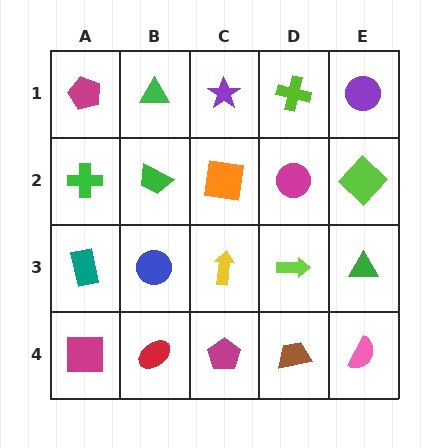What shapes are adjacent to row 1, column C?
An orange square (row 2, column C), a green triangle (row 1, column B), a lime cross (row 1, column D).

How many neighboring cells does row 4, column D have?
3.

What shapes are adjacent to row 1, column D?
A magenta circle (row 2, column D), a purple star (row 1, column C), a purple circle (row 1, column E).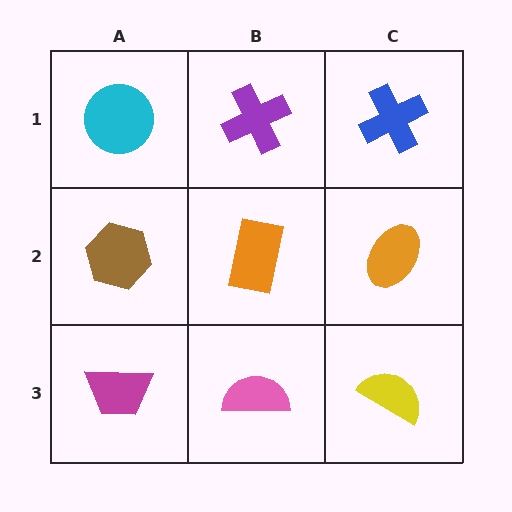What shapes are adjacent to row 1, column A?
A brown hexagon (row 2, column A), a purple cross (row 1, column B).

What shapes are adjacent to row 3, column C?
An orange ellipse (row 2, column C), a pink semicircle (row 3, column B).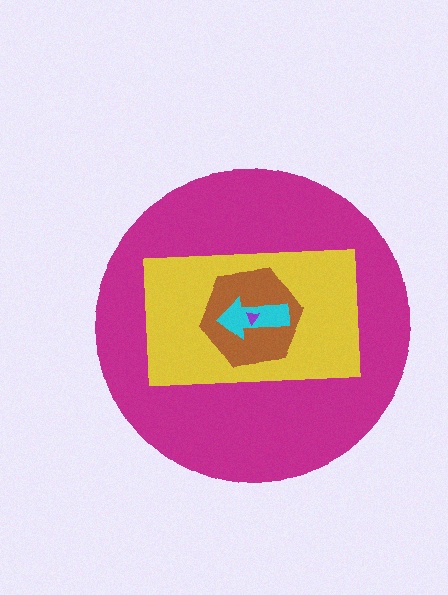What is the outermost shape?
The magenta circle.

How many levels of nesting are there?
5.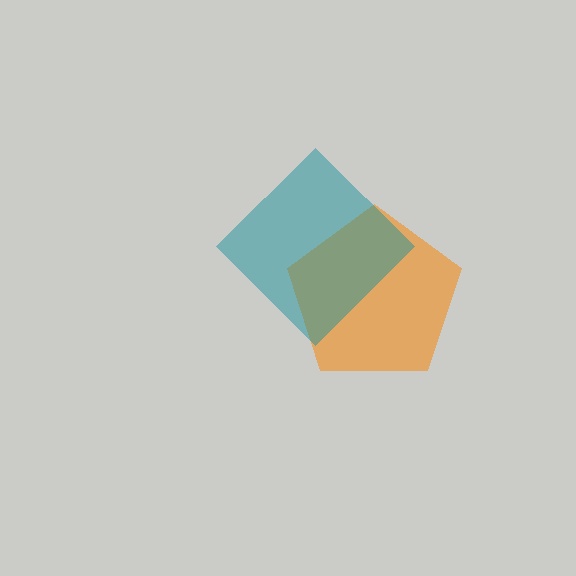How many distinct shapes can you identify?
There are 2 distinct shapes: an orange pentagon, a teal diamond.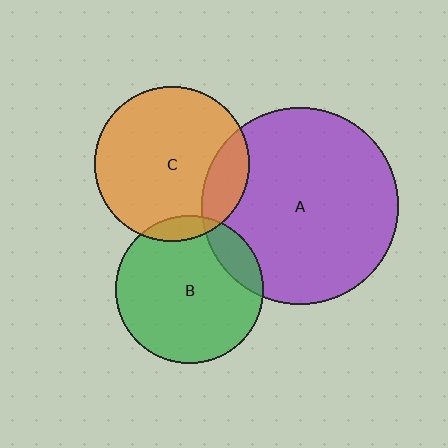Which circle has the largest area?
Circle A (purple).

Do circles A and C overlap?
Yes.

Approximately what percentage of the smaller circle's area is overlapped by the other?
Approximately 15%.